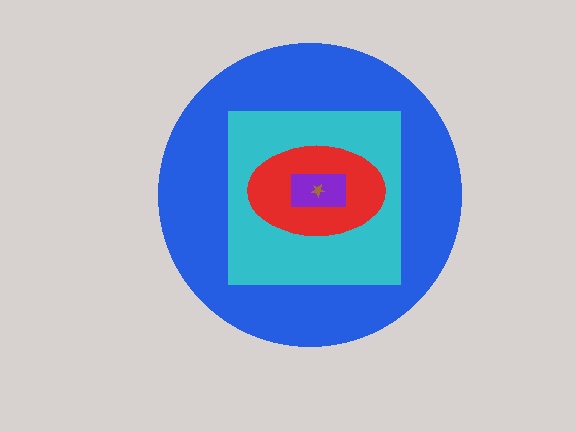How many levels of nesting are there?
5.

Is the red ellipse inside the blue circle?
Yes.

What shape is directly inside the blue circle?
The cyan square.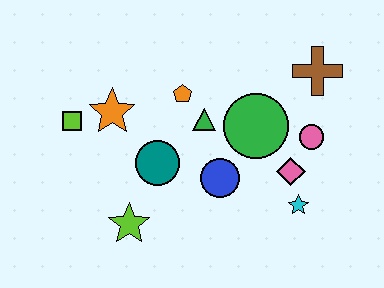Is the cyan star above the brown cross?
No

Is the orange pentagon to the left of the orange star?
No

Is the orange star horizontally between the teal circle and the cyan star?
No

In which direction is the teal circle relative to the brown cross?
The teal circle is to the left of the brown cross.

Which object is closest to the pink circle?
The pink diamond is closest to the pink circle.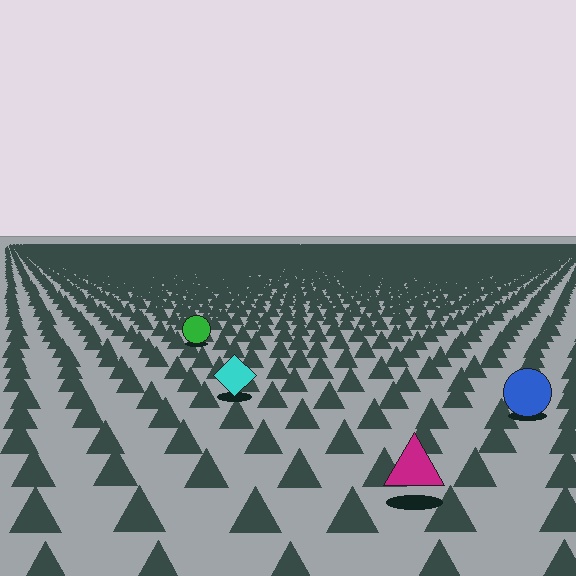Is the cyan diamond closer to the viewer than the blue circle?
No. The blue circle is closer — you can tell from the texture gradient: the ground texture is coarser near it.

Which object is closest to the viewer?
The magenta triangle is closest. The texture marks near it are larger and more spread out.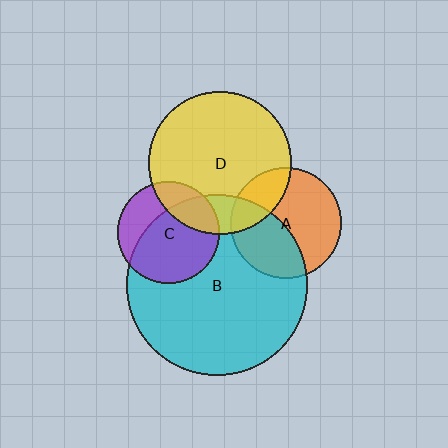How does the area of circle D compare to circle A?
Approximately 1.7 times.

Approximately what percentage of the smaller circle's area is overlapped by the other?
Approximately 70%.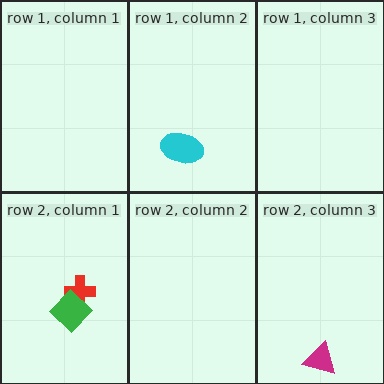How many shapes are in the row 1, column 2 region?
1.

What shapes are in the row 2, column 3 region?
The magenta triangle.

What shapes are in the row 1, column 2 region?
The cyan ellipse.